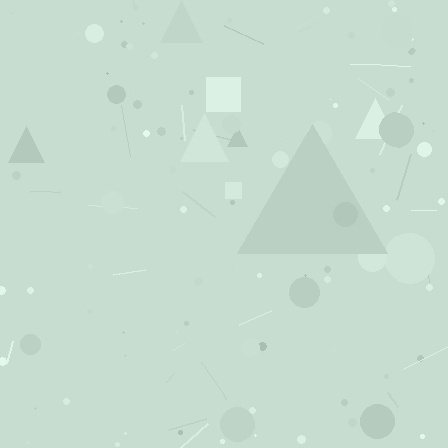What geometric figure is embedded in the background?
A triangle is embedded in the background.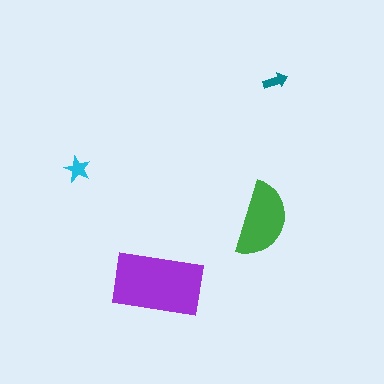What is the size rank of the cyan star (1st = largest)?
3rd.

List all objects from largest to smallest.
The purple rectangle, the green semicircle, the cyan star, the teal arrow.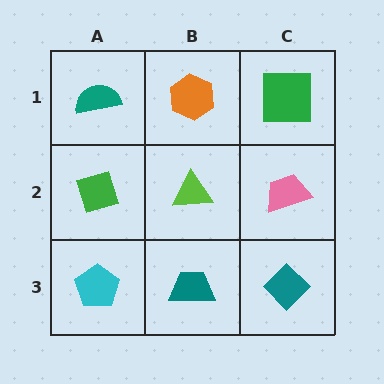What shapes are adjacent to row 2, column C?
A green square (row 1, column C), a teal diamond (row 3, column C), a lime triangle (row 2, column B).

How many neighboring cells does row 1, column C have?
2.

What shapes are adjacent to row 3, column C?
A pink trapezoid (row 2, column C), a teal trapezoid (row 3, column B).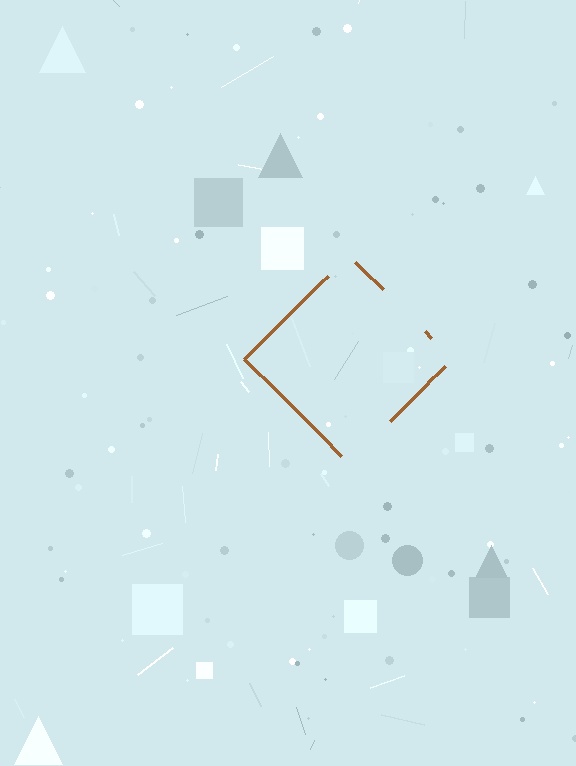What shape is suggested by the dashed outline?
The dashed outline suggests a diamond.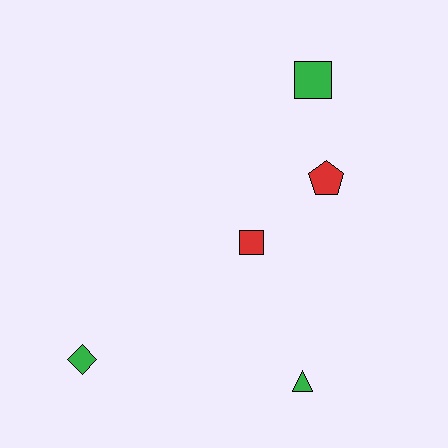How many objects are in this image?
There are 5 objects.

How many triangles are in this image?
There is 1 triangle.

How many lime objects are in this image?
There are no lime objects.